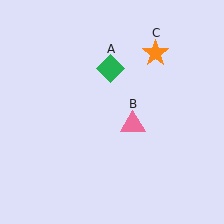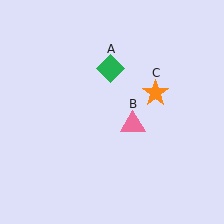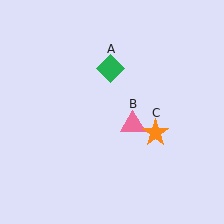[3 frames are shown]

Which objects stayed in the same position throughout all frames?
Green diamond (object A) and pink triangle (object B) remained stationary.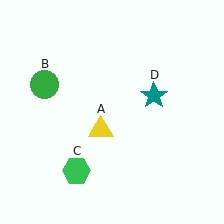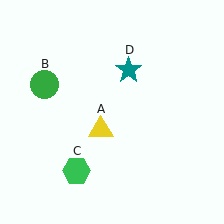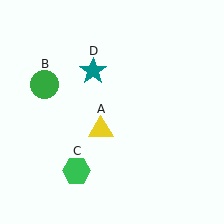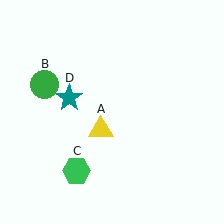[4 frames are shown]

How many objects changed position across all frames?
1 object changed position: teal star (object D).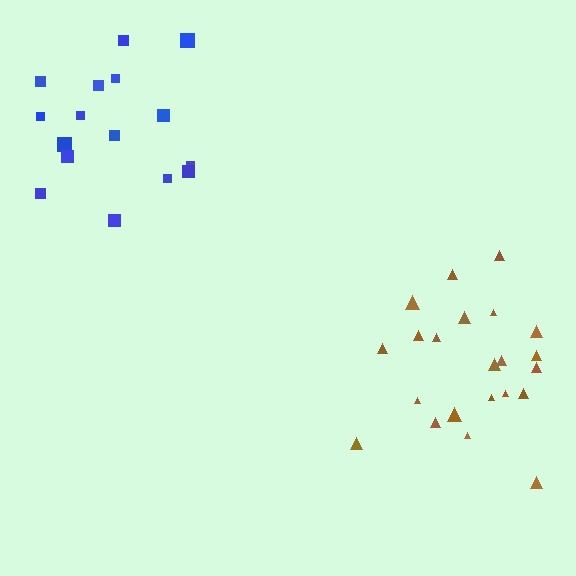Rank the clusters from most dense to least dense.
brown, blue.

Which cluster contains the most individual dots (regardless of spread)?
Brown (22).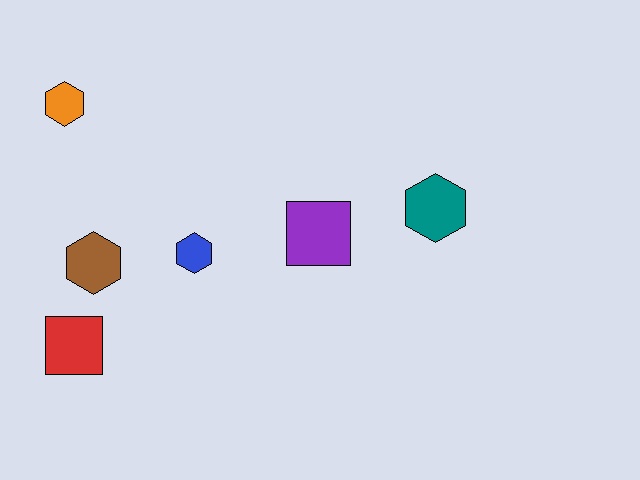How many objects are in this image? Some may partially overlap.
There are 6 objects.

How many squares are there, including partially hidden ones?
There are 2 squares.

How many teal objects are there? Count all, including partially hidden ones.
There is 1 teal object.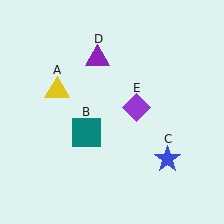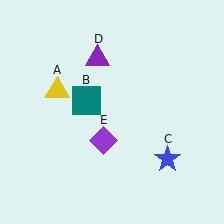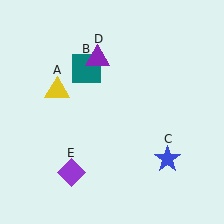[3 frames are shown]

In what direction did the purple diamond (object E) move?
The purple diamond (object E) moved down and to the left.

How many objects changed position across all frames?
2 objects changed position: teal square (object B), purple diamond (object E).